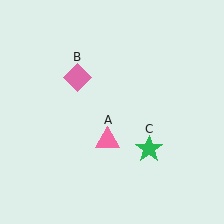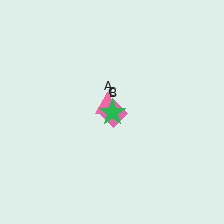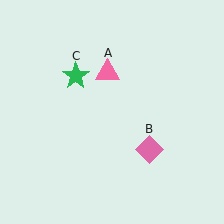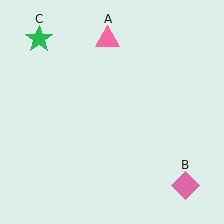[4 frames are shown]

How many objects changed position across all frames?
3 objects changed position: pink triangle (object A), pink diamond (object B), green star (object C).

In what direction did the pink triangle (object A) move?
The pink triangle (object A) moved up.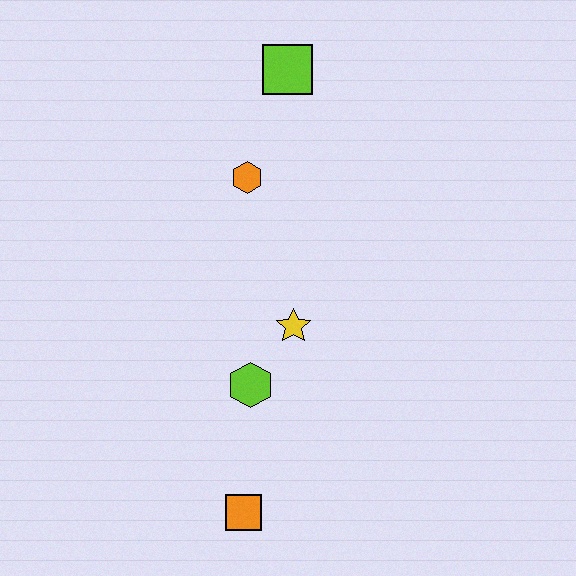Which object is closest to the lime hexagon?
The yellow star is closest to the lime hexagon.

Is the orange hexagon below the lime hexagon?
No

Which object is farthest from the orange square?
The lime square is farthest from the orange square.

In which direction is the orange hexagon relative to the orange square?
The orange hexagon is above the orange square.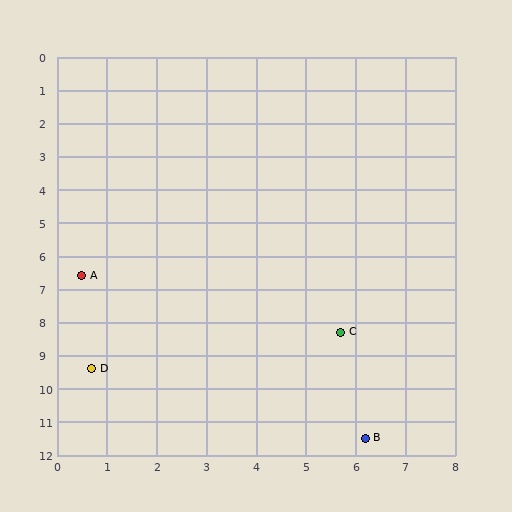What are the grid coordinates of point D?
Point D is at approximately (0.7, 9.4).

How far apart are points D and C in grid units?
Points D and C are about 5.1 grid units apart.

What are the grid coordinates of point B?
Point B is at approximately (6.2, 11.5).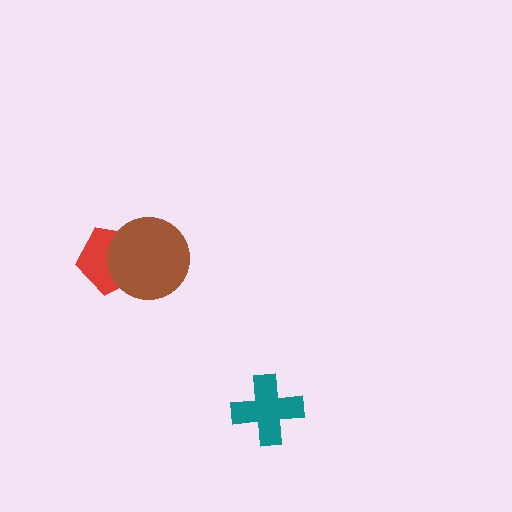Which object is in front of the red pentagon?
The brown circle is in front of the red pentagon.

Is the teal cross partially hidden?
No, no other shape covers it.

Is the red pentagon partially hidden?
Yes, it is partially covered by another shape.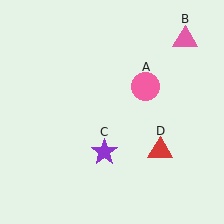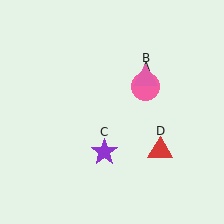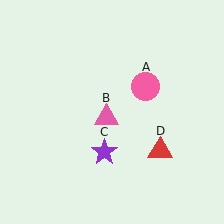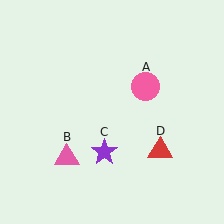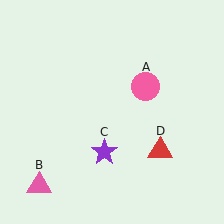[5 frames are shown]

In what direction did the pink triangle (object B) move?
The pink triangle (object B) moved down and to the left.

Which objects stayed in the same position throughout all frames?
Pink circle (object A) and purple star (object C) and red triangle (object D) remained stationary.